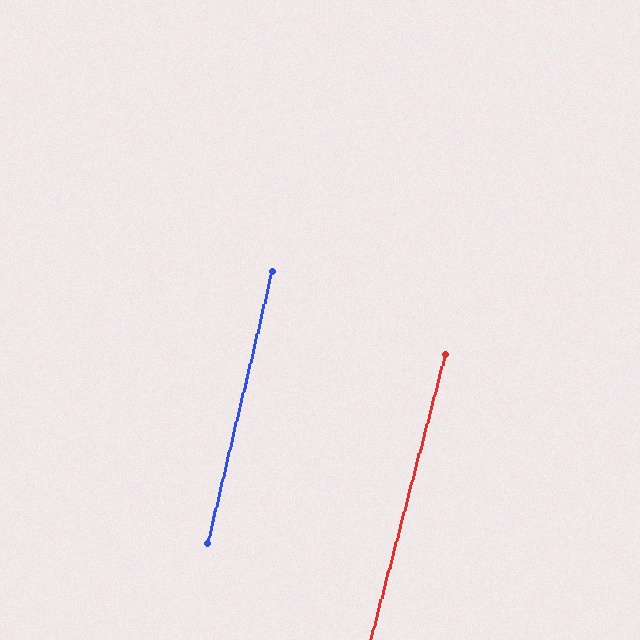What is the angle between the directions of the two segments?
Approximately 1 degree.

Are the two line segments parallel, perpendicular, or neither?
Parallel — their directions differ by only 1.4°.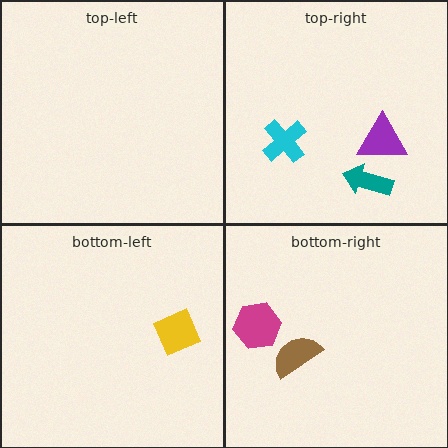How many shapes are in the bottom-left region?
1.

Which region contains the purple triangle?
The top-right region.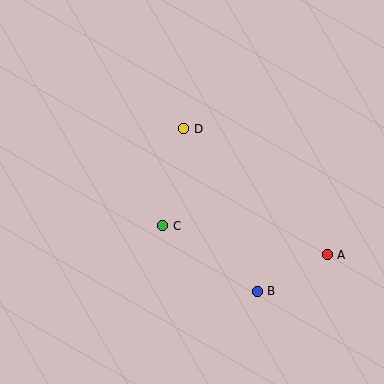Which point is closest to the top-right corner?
Point D is closest to the top-right corner.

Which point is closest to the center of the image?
Point C at (163, 226) is closest to the center.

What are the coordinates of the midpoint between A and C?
The midpoint between A and C is at (245, 240).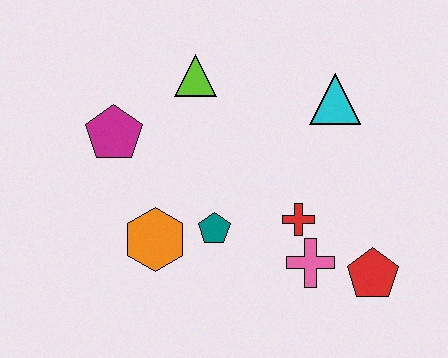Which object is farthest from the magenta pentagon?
The red pentagon is farthest from the magenta pentagon.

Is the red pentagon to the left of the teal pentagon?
No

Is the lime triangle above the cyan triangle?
Yes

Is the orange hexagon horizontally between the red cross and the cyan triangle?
No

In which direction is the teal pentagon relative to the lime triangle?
The teal pentagon is below the lime triangle.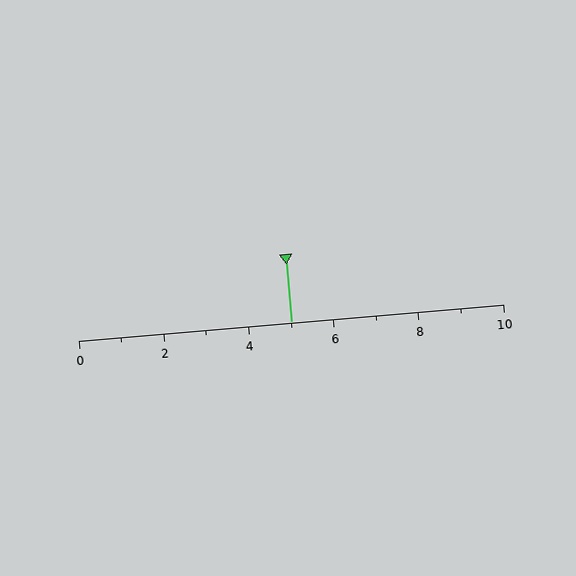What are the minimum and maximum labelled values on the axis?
The axis runs from 0 to 10.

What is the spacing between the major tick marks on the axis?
The major ticks are spaced 2 apart.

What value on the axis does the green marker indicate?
The marker indicates approximately 5.